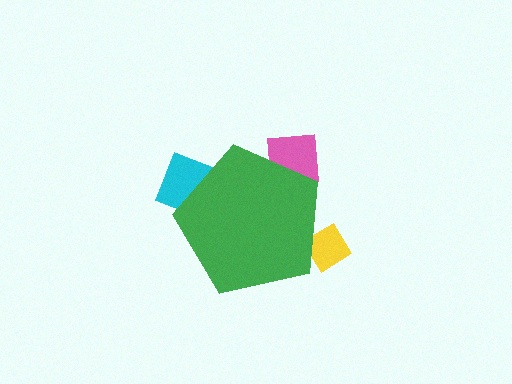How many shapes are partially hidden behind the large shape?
3 shapes are partially hidden.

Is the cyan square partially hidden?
Yes, the cyan square is partially hidden behind the green pentagon.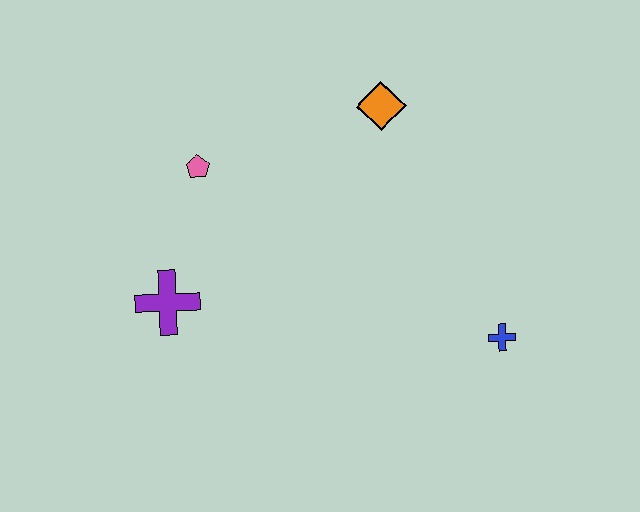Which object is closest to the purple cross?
The pink pentagon is closest to the purple cross.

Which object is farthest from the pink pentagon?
The blue cross is farthest from the pink pentagon.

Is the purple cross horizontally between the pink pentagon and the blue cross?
No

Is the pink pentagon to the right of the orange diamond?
No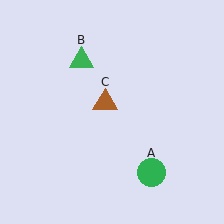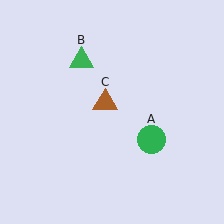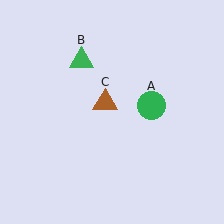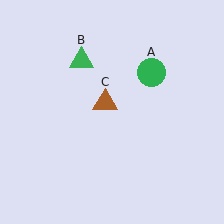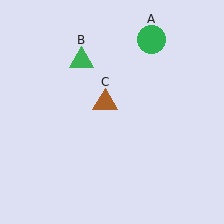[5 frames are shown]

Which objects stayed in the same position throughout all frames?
Green triangle (object B) and brown triangle (object C) remained stationary.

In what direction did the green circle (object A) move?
The green circle (object A) moved up.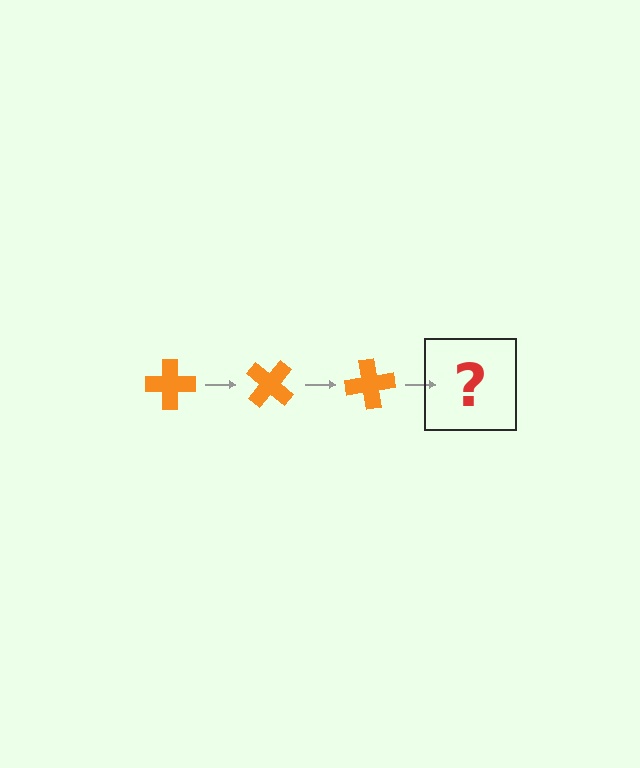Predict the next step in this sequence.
The next step is an orange cross rotated 120 degrees.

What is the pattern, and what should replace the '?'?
The pattern is that the cross rotates 40 degrees each step. The '?' should be an orange cross rotated 120 degrees.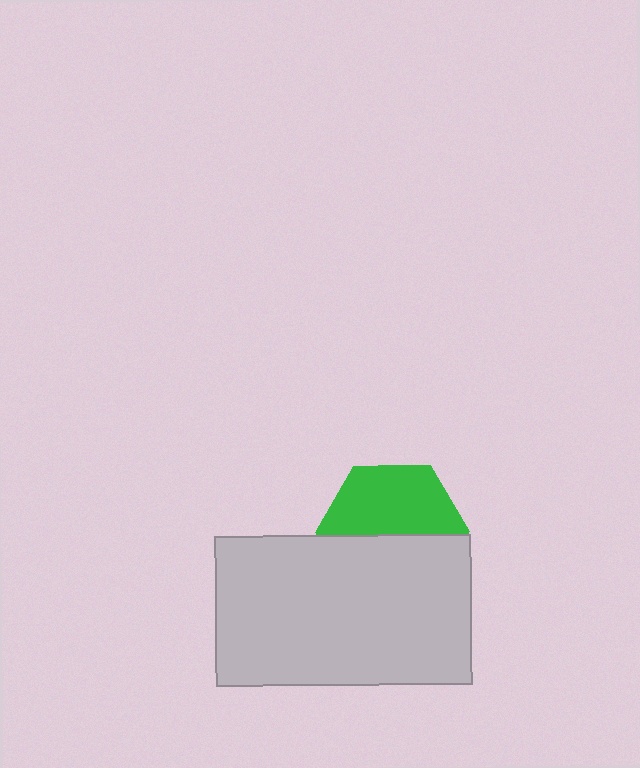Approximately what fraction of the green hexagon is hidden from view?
Roughly 47% of the green hexagon is hidden behind the light gray rectangle.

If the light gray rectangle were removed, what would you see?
You would see the complete green hexagon.